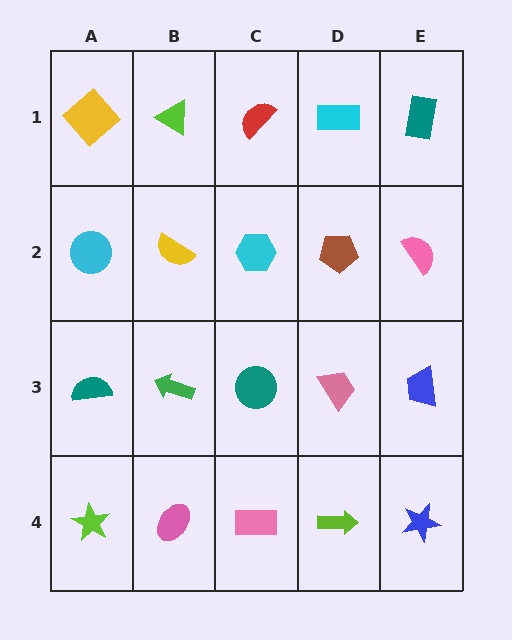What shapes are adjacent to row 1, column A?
A cyan circle (row 2, column A), a lime triangle (row 1, column B).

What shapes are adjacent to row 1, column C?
A cyan hexagon (row 2, column C), a lime triangle (row 1, column B), a cyan rectangle (row 1, column D).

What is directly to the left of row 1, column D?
A red semicircle.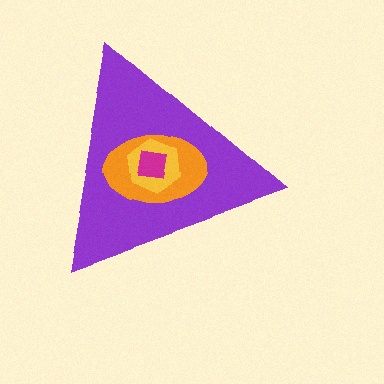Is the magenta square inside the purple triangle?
Yes.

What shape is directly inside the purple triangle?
The orange ellipse.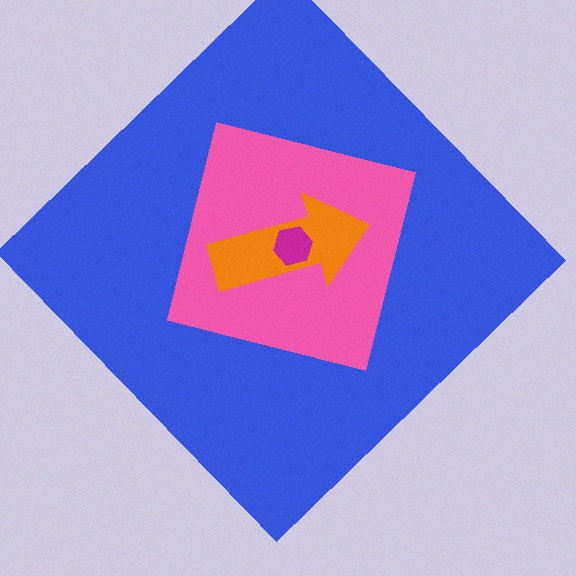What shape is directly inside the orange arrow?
The magenta hexagon.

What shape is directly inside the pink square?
The orange arrow.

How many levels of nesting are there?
4.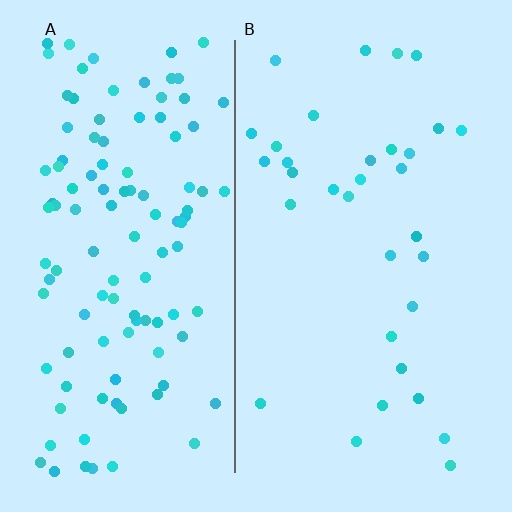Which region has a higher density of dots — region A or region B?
A (the left).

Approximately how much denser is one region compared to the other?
Approximately 3.5× — region A over region B.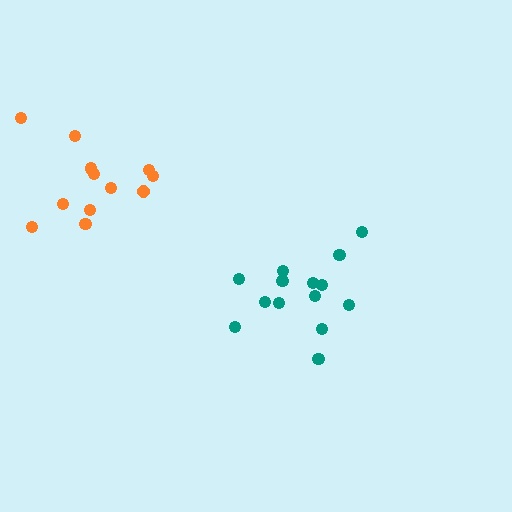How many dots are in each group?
Group 1: 12 dots, Group 2: 14 dots (26 total).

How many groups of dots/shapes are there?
There are 2 groups.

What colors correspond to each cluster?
The clusters are colored: orange, teal.